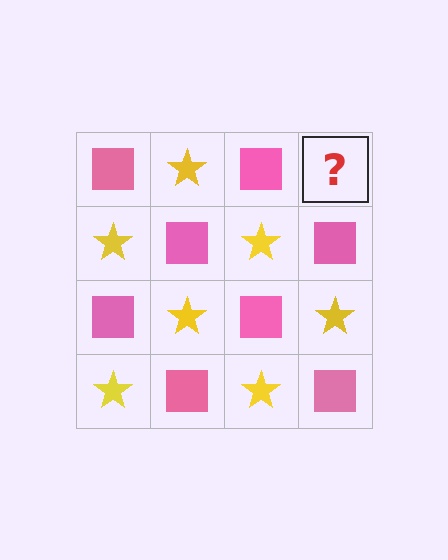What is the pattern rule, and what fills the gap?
The rule is that it alternates pink square and yellow star in a checkerboard pattern. The gap should be filled with a yellow star.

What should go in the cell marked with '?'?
The missing cell should contain a yellow star.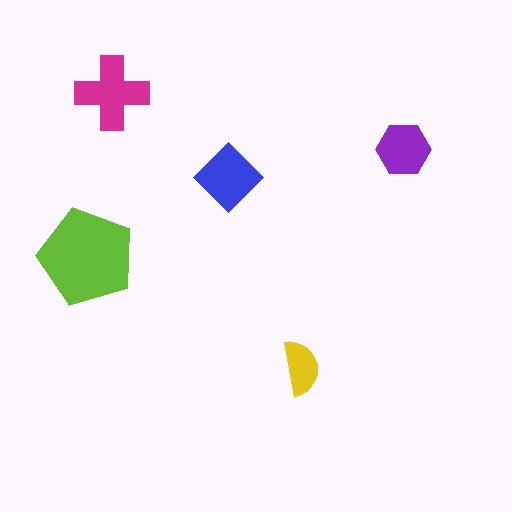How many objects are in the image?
There are 5 objects in the image.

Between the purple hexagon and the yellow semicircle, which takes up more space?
The purple hexagon.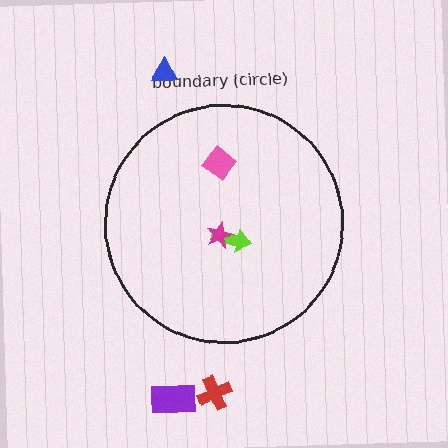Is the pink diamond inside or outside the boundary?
Inside.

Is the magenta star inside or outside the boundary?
Inside.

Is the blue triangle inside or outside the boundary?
Outside.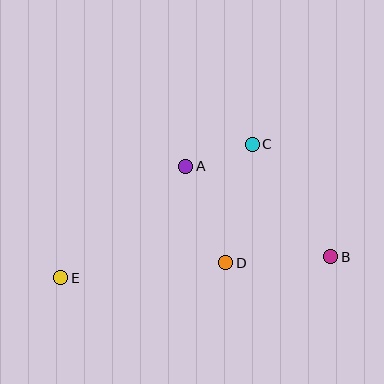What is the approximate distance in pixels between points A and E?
The distance between A and E is approximately 167 pixels.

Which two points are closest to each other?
Points A and C are closest to each other.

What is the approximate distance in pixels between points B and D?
The distance between B and D is approximately 105 pixels.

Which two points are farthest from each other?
Points B and E are farthest from each other.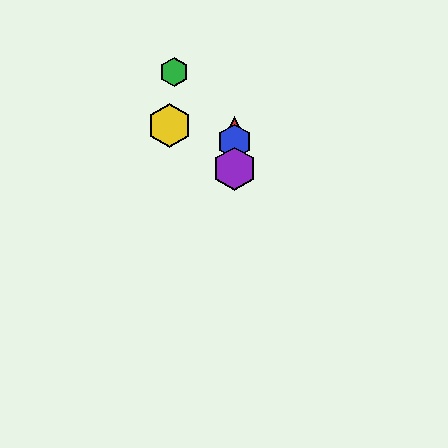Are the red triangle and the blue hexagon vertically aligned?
Yes, both are at x≈235.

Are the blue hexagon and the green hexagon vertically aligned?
No, the blue hexagon is at x≈235 and the green hexagon is at x≈174.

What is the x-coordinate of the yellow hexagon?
The yellow hexagon is at x≈170.